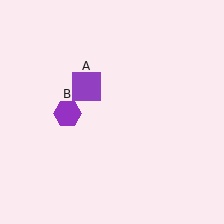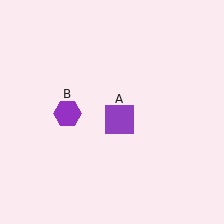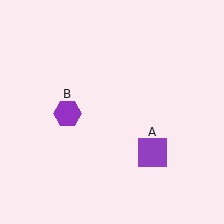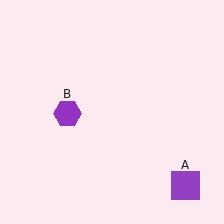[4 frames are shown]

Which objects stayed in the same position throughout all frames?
Purple hexagon (object B) remained stationary.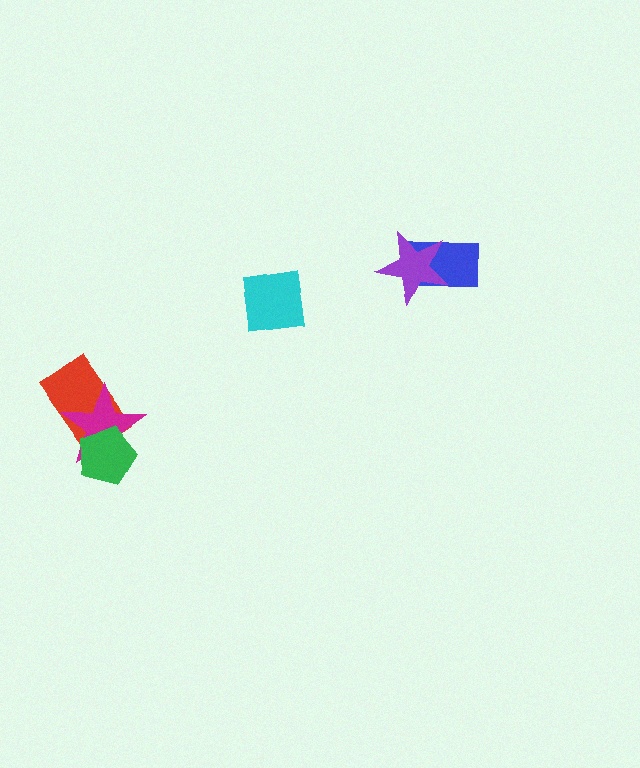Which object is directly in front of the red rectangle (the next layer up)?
The magenta star is directly in front of the red rectangle.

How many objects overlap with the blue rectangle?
1 object overlaps with the blue rectangle.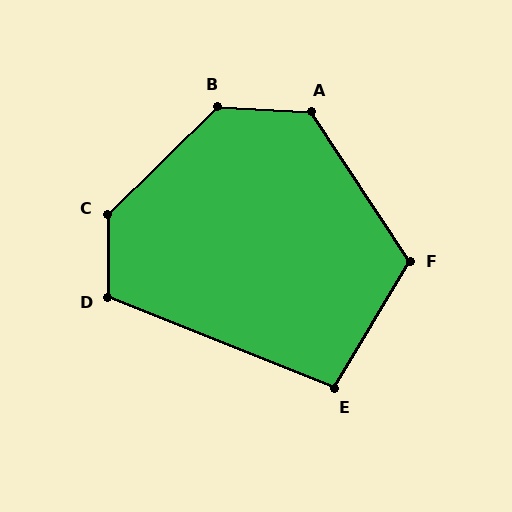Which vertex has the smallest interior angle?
E, at approximately 99 degrees.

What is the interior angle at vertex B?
Approximately 132 degrees (obtuse).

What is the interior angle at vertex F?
Approximately 116 degrees (obtuse).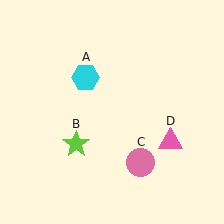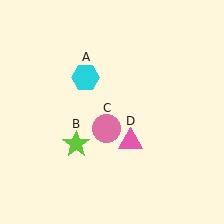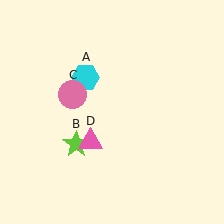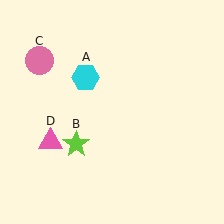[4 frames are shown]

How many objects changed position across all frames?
2 objects changed position: pink circle (object C), pink triangle (object D).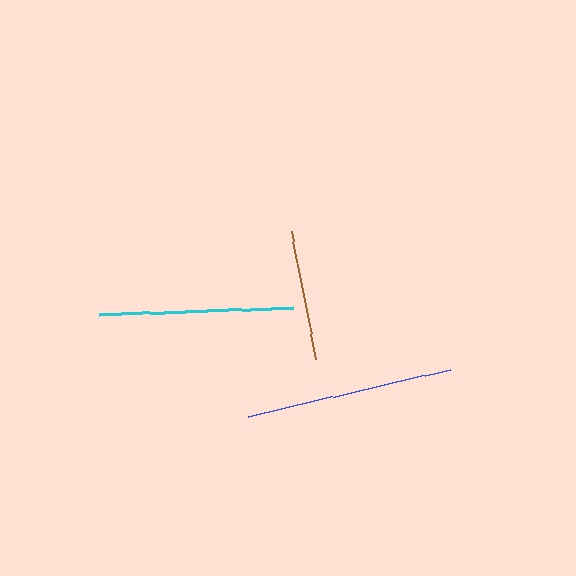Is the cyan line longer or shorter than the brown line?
The cyan line is longer than the brown line.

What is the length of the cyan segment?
The cyan segment is approximately 194 pixels long.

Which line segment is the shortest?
The brown line is the shortest at approximately 131 pixels.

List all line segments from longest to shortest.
From longest to shortest: blue, cyan, brown.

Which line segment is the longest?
The blue line is the longest at approximately 207 pixels.